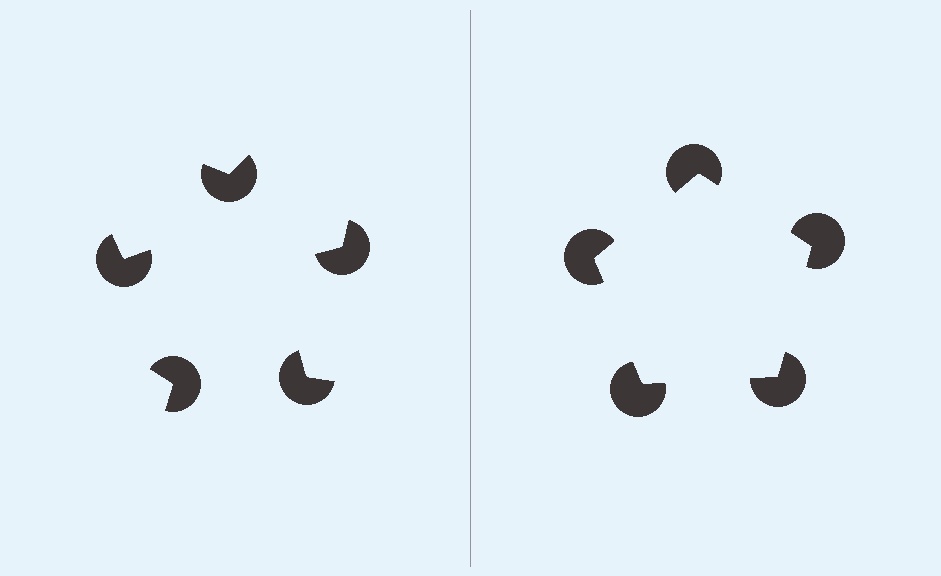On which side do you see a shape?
An illusory pentagon appears on the right side. On the left side the wedge cuts are rotated, so no coherent shape forms.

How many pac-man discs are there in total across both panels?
10 — 5 on each side.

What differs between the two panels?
The pac-man discs are positioned identically on both sides; only the wedge orientations differ. On the right they align to a pentagon; on the left they are misaligned.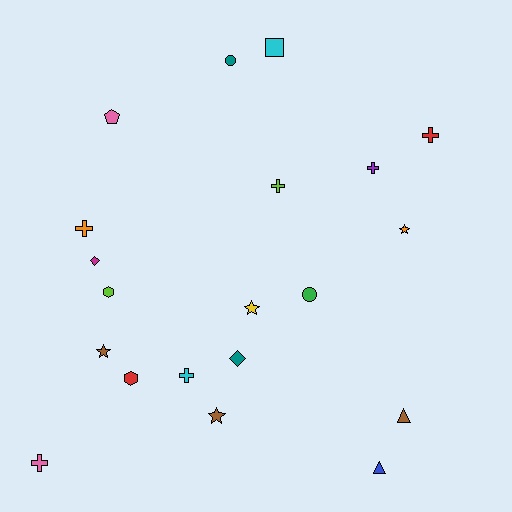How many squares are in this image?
There is 1 square.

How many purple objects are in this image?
There is 1 purple object.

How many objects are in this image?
There are 20 objects.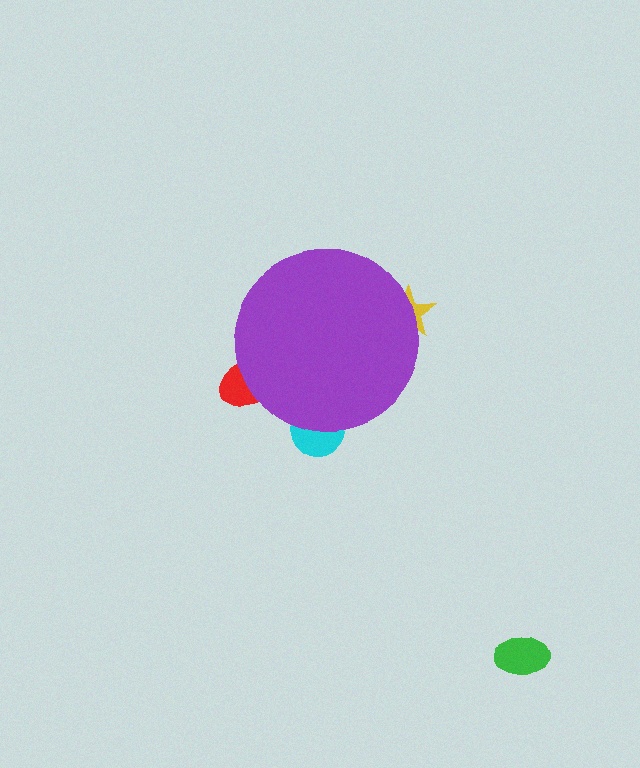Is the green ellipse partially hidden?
No, the green ellipse is fully visible.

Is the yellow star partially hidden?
Yes, the yellow star is partially hidden behind the purple circle.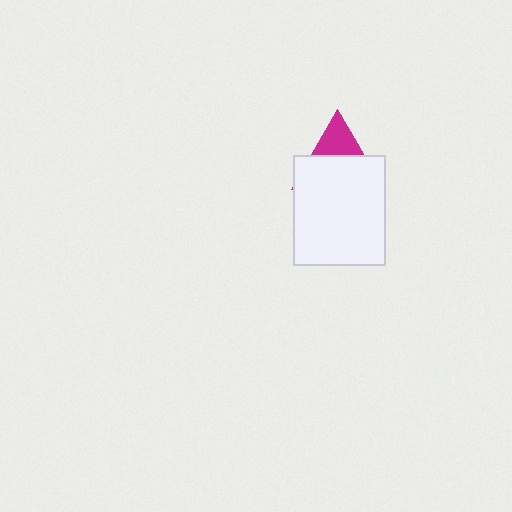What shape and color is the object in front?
The object in front is a white rectangle.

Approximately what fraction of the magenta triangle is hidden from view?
Roughly 66% of the magenta triangle is hidden behind the white rectangle.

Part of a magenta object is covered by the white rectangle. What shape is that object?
It is a triangle.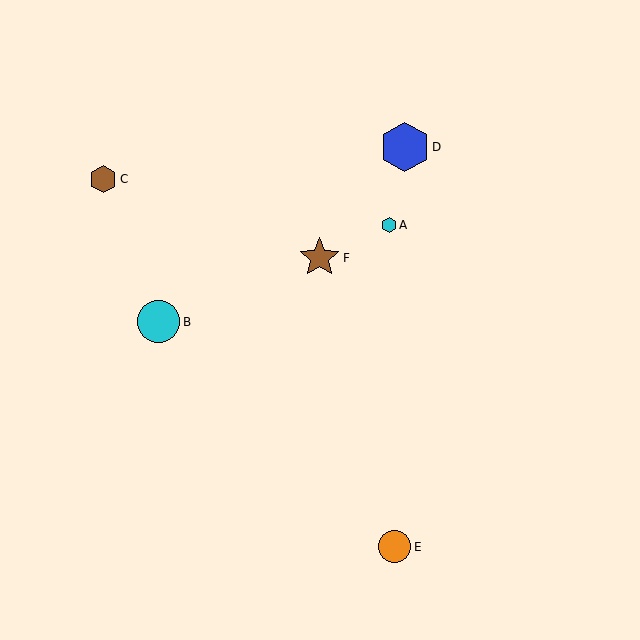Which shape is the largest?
The blue hexagon (labeled D) is the largest.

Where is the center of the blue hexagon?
The center of the blue hexagon is at (405, 147).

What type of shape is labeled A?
Shape A is a cyan hexagon.